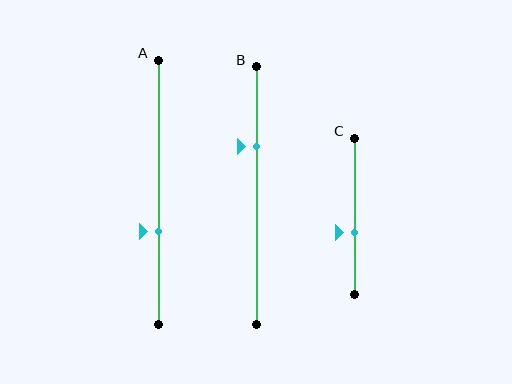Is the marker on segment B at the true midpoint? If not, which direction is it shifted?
No, the marker on segment B is shifted upward by about 19% of the segment length.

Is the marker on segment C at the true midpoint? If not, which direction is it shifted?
No, the marker on segment C is shifted downward by about 11% of the segment length.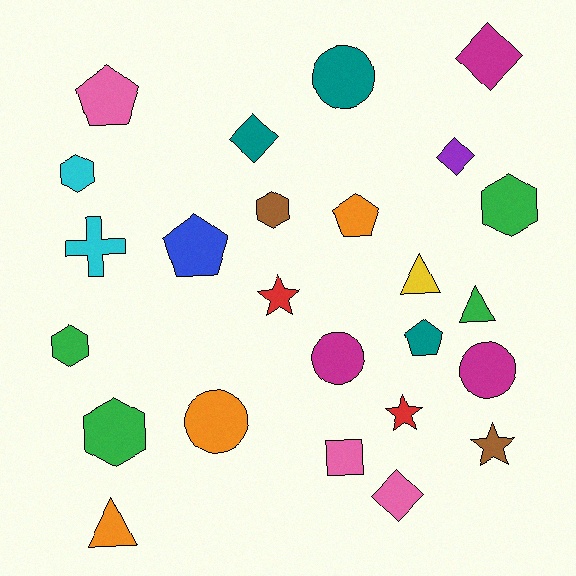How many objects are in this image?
There are 25 objects.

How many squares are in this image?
There is 1 square.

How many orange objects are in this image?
There are 3 orange objects.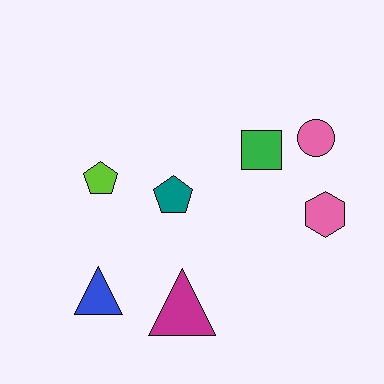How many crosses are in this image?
There are no crosses.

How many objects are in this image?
There are 7 objects.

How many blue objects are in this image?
There is 1 blue object.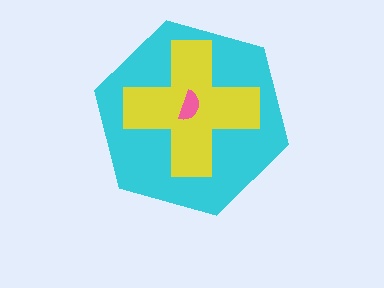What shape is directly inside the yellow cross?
The pink semicircle.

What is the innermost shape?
The pink semicircle.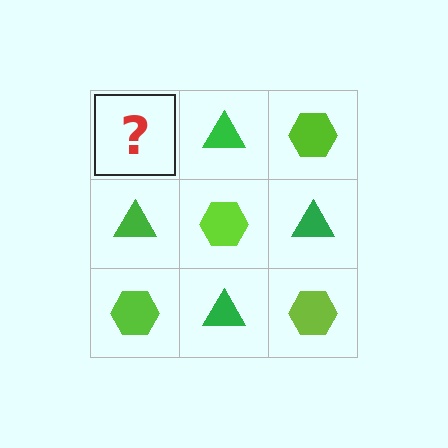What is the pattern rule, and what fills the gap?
The rule is that it alternates lime hexagon and green triangle in a checkerboard pattern. The gap should be filled with a lime hexagon.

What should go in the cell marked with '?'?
The missing cell should contain a lime hexagon.